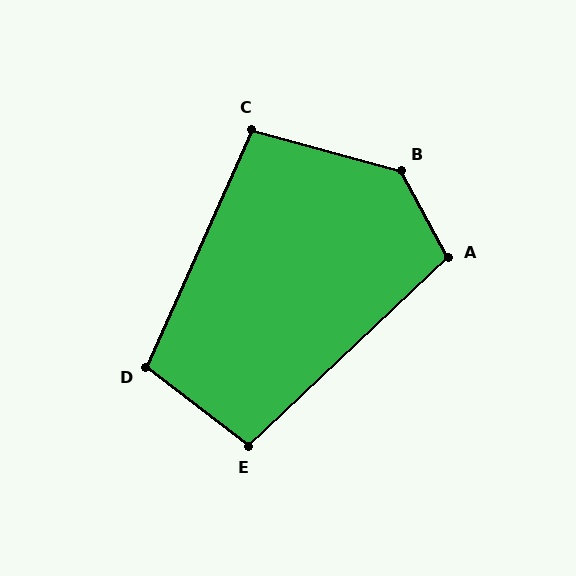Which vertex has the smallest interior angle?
C, at approximately 98 degrees.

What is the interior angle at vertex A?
Approximately 105 degrees (obtuse).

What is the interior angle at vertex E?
Approximately 99 degrees (obtuse).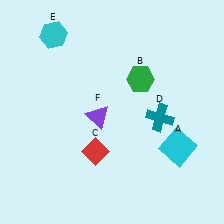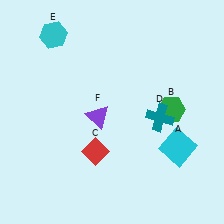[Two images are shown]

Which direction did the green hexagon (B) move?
The green hexagon (B) moved right.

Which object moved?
The green hexagon (B) moved right.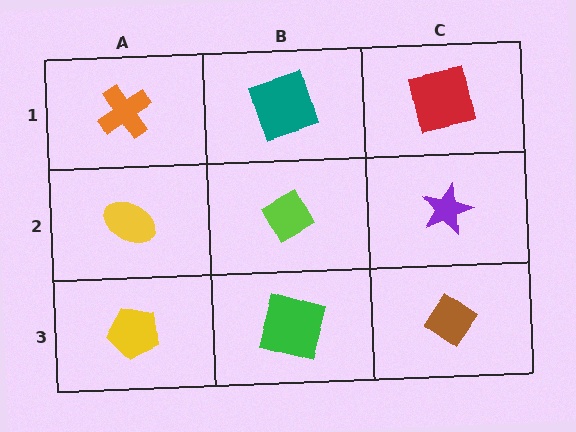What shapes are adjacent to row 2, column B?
A teal square (row 1, column B), a green square (row 3, column B), a yellow ellipse (row 2, column A), a purple star (row 2, column C).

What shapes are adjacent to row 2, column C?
A red square (row 1, column C), a brown diamond (row 3, column C), a lime diamond (row 2, column B).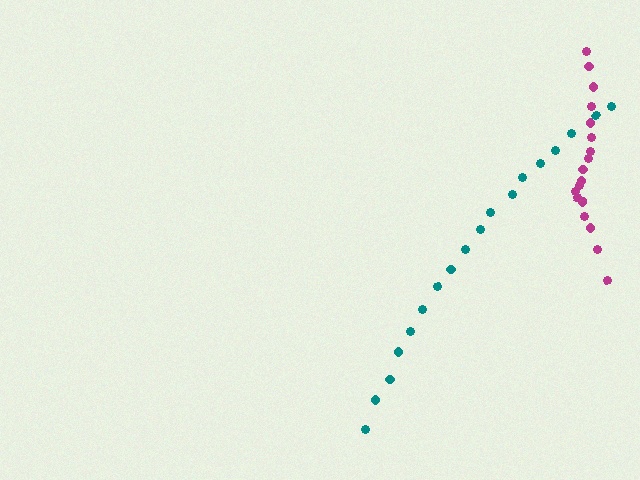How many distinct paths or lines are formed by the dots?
There are 2 distinct paths.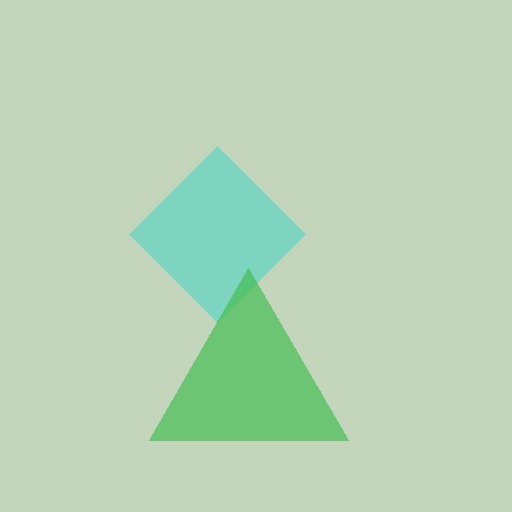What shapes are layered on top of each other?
The layered shapes are: a cyan diamond, a green triangle.